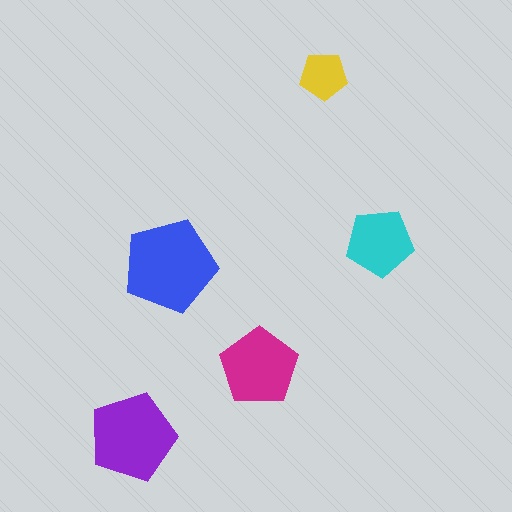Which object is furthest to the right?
The cyan pentagon is rightmost.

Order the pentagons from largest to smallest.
the blue one, the purple one, the magenta one, the cyan one, the yellow one.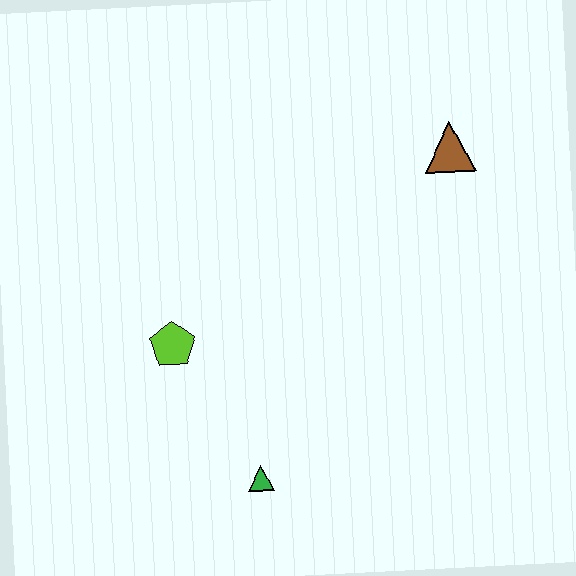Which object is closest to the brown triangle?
The lime pentagon is closest to the brown triangle.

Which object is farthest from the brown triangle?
The green triangle is farthest from the brown triangle.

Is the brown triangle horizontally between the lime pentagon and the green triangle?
No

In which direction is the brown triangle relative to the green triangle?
The brown triangle is above the green triangle.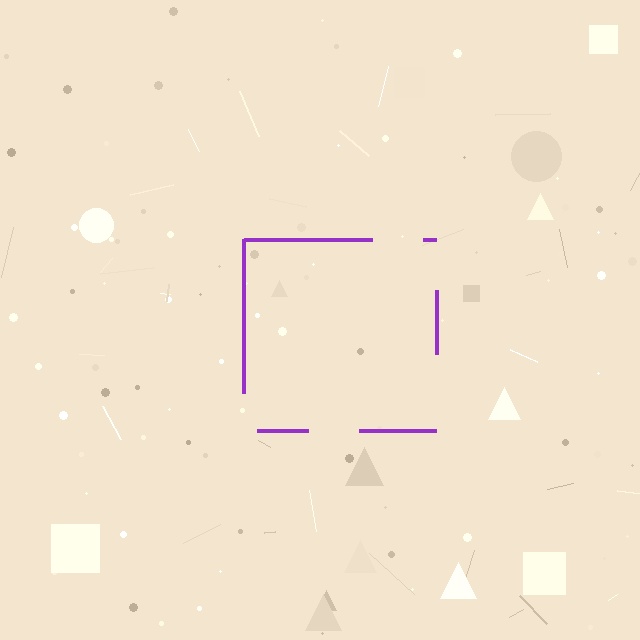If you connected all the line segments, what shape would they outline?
They would outline a square.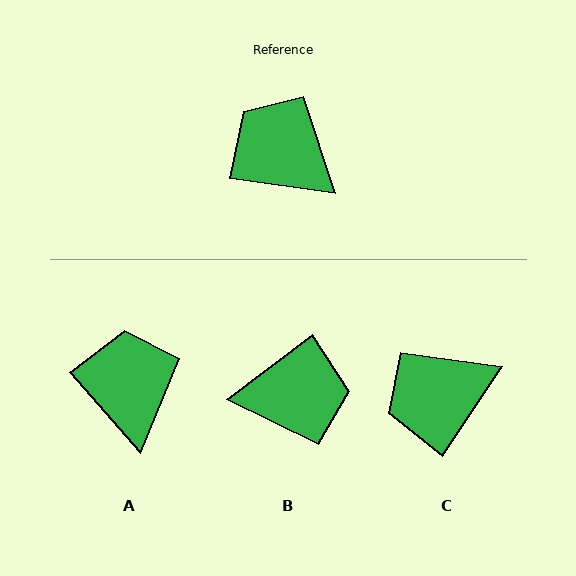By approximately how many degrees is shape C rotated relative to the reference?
Approximately 64 degrees counter-clockwise.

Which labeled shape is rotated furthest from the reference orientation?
B, about 134 degrees away.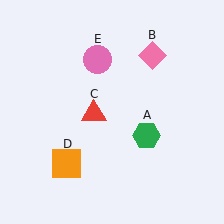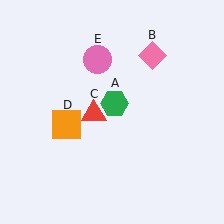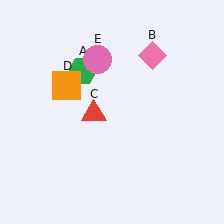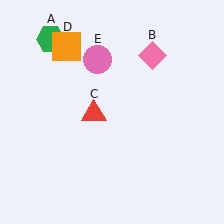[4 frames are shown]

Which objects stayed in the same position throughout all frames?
Pink diamond (object B) and red triangle (object C) and pink circle (object E) remained stationary.